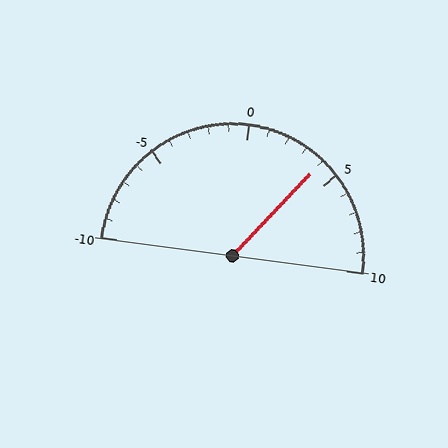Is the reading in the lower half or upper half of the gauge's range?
The reading is in the upper half of the range (-10 to 10).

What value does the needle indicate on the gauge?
The needle indicates approximately 4.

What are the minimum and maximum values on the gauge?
The gauge ranges from -10 to 10.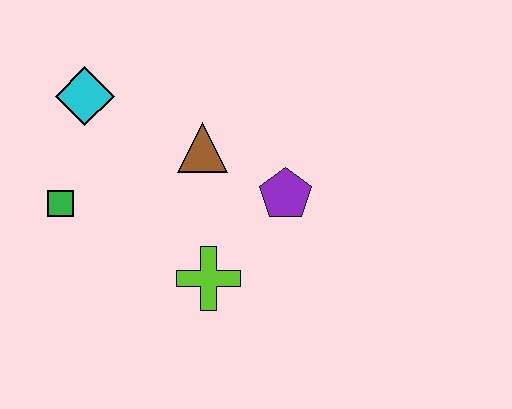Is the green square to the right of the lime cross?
No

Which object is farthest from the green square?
The purple pentagon is farthest from the green square.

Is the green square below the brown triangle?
Yes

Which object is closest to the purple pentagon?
The brown triangle is closest to the purple pentagon.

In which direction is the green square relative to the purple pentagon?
The green square is to the left of the purple pentagon.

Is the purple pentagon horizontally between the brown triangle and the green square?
No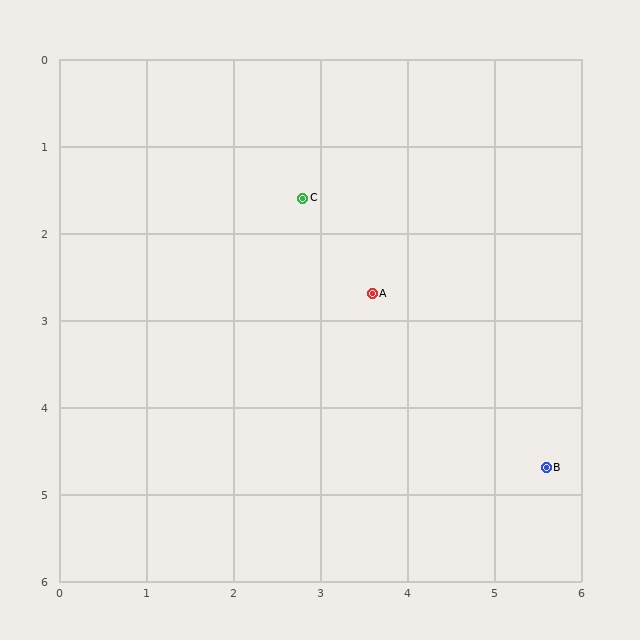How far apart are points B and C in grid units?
Points B and C are about 4.2 grid units apart.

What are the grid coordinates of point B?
Point B is at approximately (5.6, 4.7).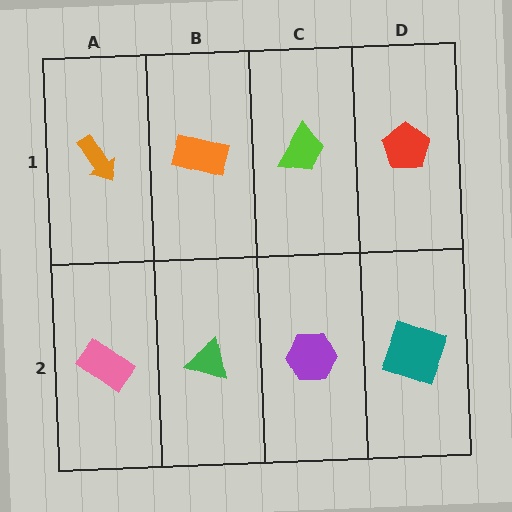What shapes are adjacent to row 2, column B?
An orange rectangle (row 1, column B), a pink rectangle (row 2, column A), a purple hexagon (row 2, column C).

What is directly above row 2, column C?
A lime trapezoid.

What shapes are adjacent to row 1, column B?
A green triangle (row 2, column B), an orange arrow (row 1, column A), a lime trapezoid (row 1, column C).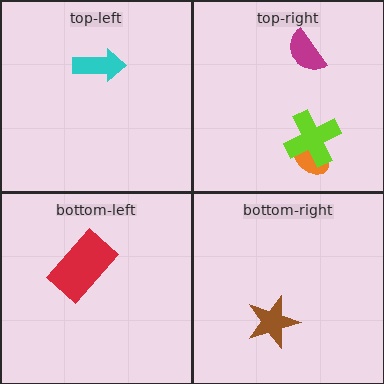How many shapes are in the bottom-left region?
1.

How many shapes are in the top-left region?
1.